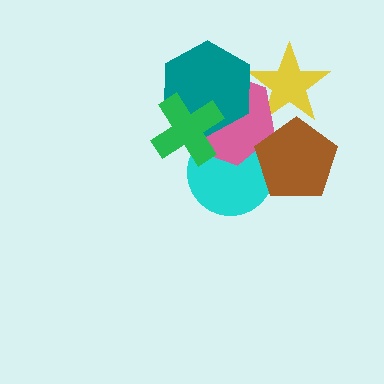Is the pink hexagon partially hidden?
Yes, it is partially covered by another shape.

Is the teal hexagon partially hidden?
Yes, it is partially covered by another shape.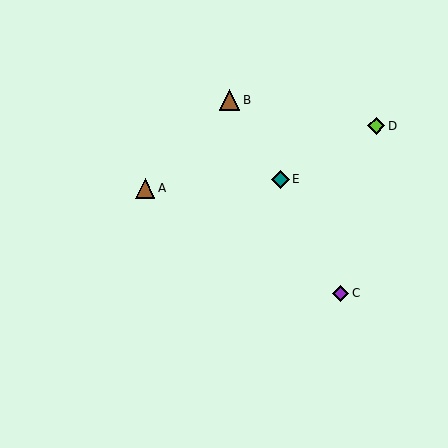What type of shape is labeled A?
Shape A is a brown triangle.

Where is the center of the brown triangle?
The center of the brown triangle is at (230, 100).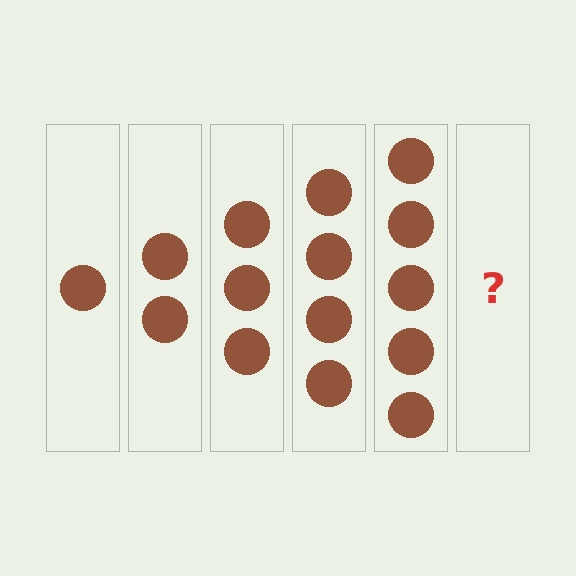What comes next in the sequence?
The next element should be 6 circles.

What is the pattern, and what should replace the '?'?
The pattern is that each step adds one more circle. The '?' should be 6 circles.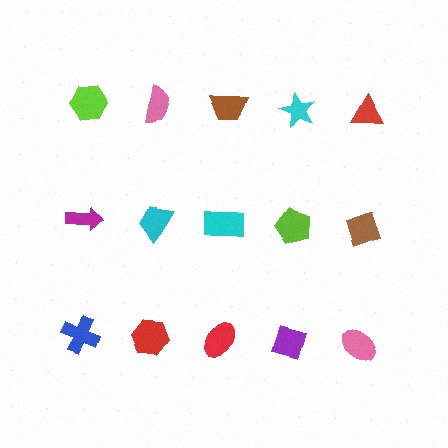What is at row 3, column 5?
A pink ellipse.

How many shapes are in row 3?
5 shapes.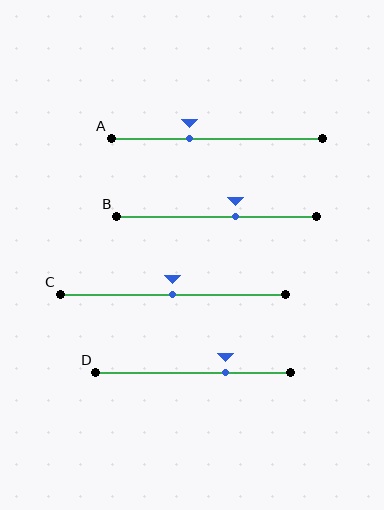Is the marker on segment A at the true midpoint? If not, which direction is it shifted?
No, the marker on segment A is shifted to the left by about 13% of the segment length.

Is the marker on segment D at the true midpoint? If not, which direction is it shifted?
No, the marker on segment D is shifted to the right by about 17% of the segment length.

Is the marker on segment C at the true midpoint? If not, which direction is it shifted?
Yes, the marker on segment C is at the true midpoint.